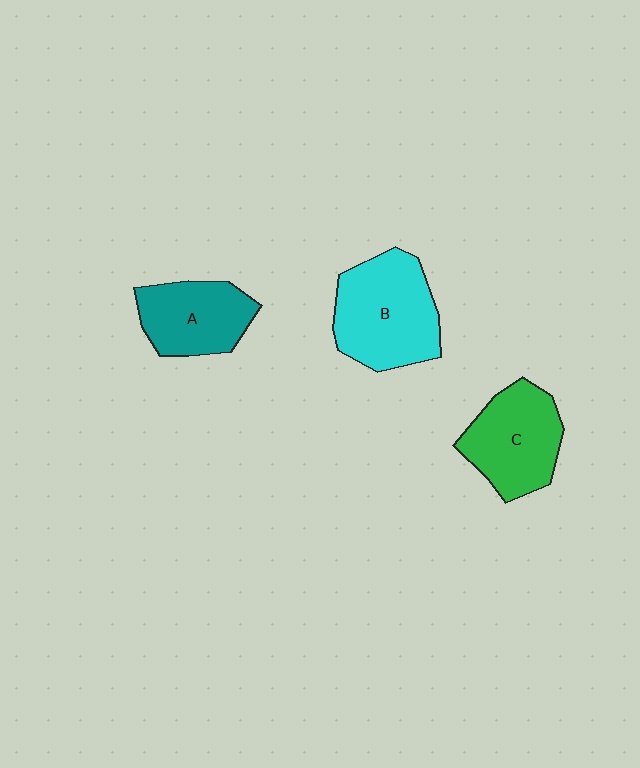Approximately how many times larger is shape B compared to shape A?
Approximately 1.4 times.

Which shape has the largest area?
Shape B (cyan).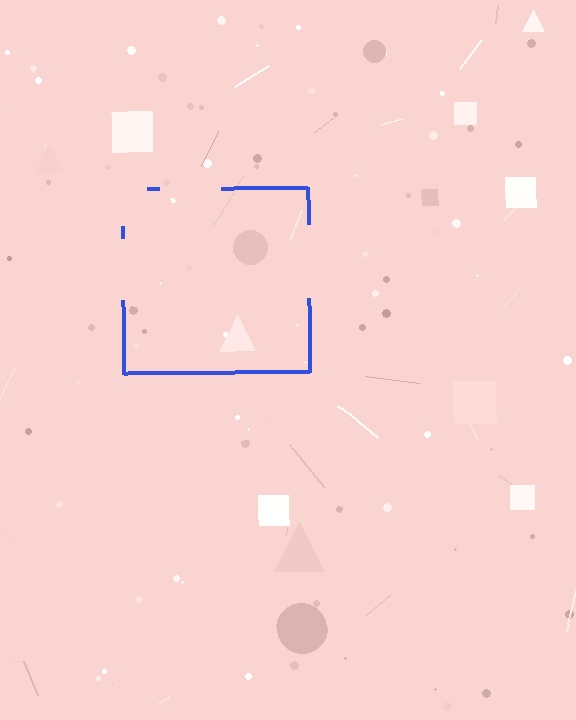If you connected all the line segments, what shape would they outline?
They would outline a square.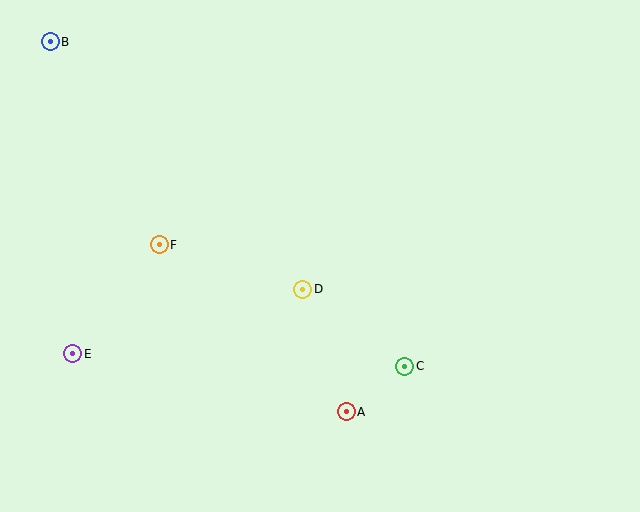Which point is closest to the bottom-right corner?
Point C is closest to the bottom-right corner.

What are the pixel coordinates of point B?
Point B is at (50, 42).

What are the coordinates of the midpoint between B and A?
The midpoint between B and A is at (198, 227).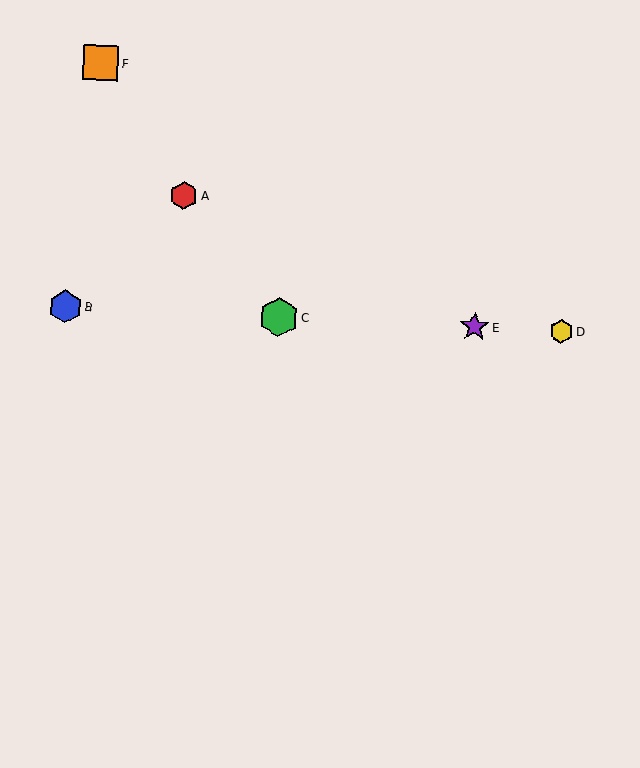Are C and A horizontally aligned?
No, C is at y≈317 and A is at y≈195.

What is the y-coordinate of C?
Object C is at y≈317.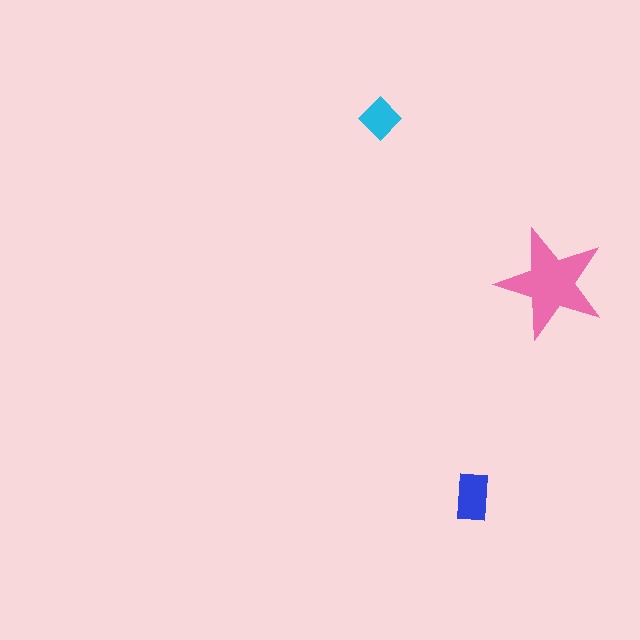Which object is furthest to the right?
The pink star is rightmost.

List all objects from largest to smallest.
The pink star, the blue rectangle, the cyan diamond.